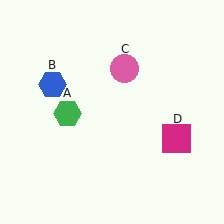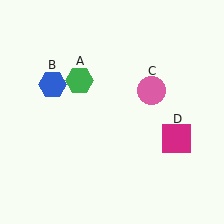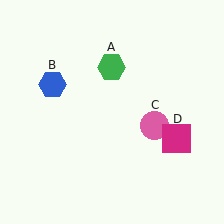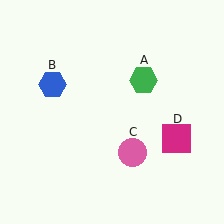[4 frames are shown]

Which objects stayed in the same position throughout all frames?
Blue hexagon (object B) and magenta square (object D) remained stationary.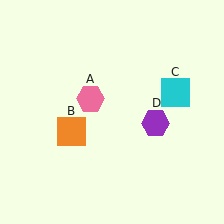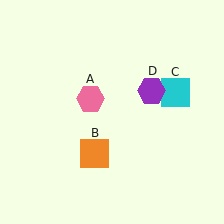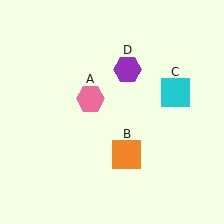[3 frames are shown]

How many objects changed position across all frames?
2 objects changed position: orange square (object B), purple hexagon (object D).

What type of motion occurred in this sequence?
The orange square (object B), purple hexagon (object D) rotated counterclockwise around the center of the scene.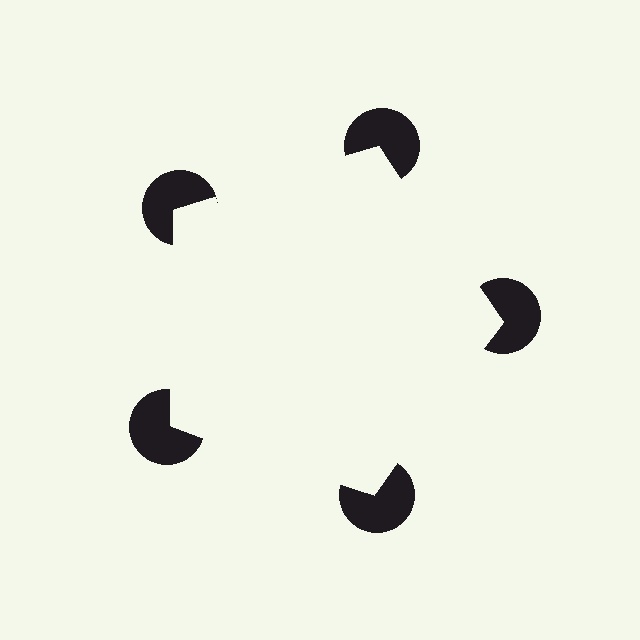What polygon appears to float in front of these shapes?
An illusory pentagon — its edges are inferred from the aligned wedge cuts in the pac-man discs, not physically drawn.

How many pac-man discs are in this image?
There are 5 — one at each vertex of the illusory pentagon.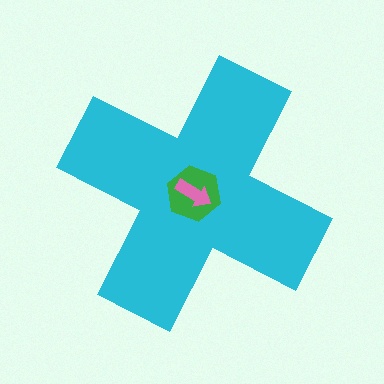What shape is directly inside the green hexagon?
The pink arrow.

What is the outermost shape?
The cyan cross.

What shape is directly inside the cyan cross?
The green hexagon.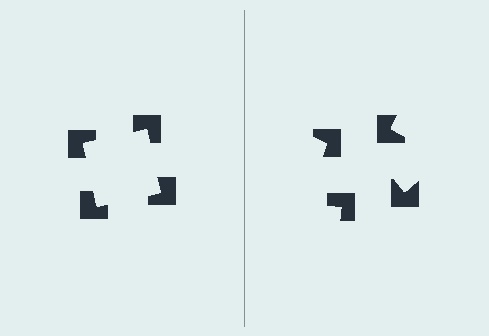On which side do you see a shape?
An illusory square appears on the left side. On the right side the wedge cuts are rotated, so no coherent shape forms.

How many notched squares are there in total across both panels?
8 — 4 on each side.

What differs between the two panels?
The notched squares are positioned identically on both sides; only the wedge orientations differ. On the left they align to a square; on the right they are misaligned.